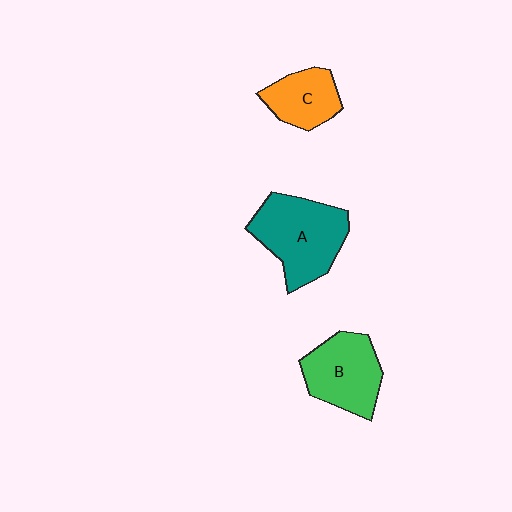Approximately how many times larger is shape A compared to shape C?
Approximately 1.7 times.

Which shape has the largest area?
Shape A (teal).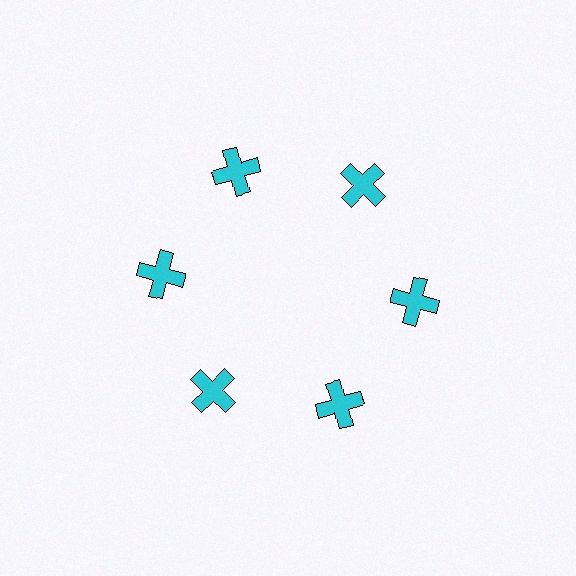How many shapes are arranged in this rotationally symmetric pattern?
There are 6 shapes, arranged in 6 groups of 1.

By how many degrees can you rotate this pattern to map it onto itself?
The pattern maps onto itself every 60 degrees of rotation.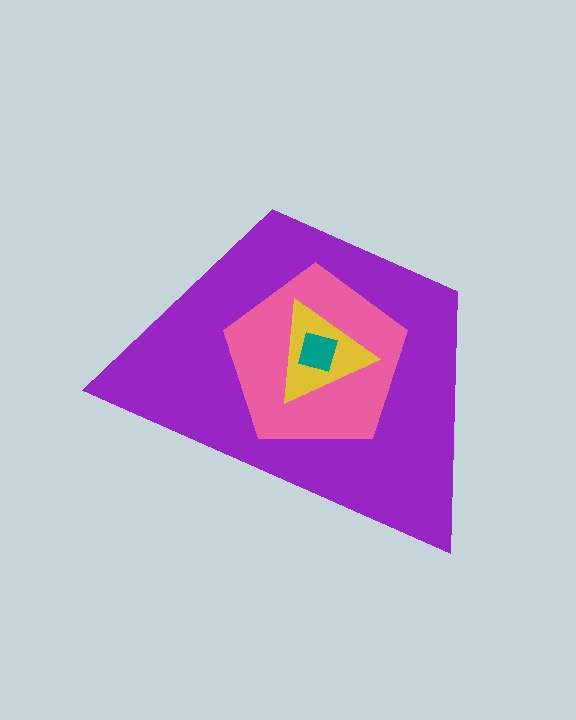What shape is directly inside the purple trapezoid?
The pink pentagon.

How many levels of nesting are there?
4.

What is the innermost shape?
The teal diamond.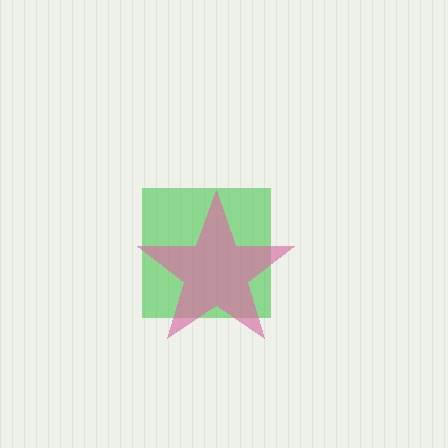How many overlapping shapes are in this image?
There are 2 overlapping shapes in the image.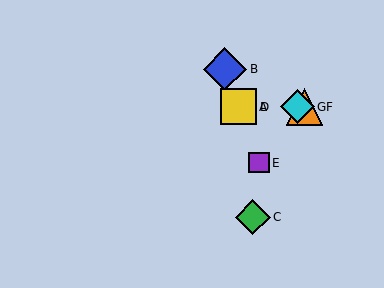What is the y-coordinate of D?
Object D is at y≈107.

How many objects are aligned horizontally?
4 objects (A, D, F, G) are aligned horizontally.